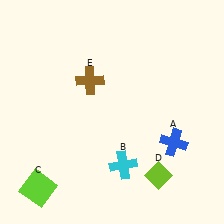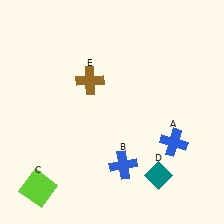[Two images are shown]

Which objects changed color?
B changed from cyan to blue. D changed from lime to teal.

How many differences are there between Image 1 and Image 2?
There are 2 differences between the two images.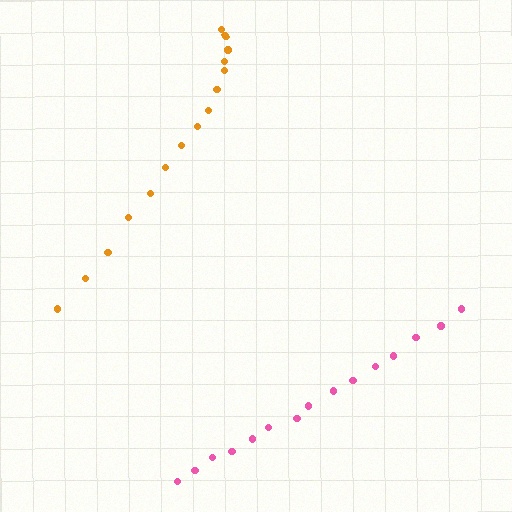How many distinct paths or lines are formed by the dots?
There are 2 distinct paths.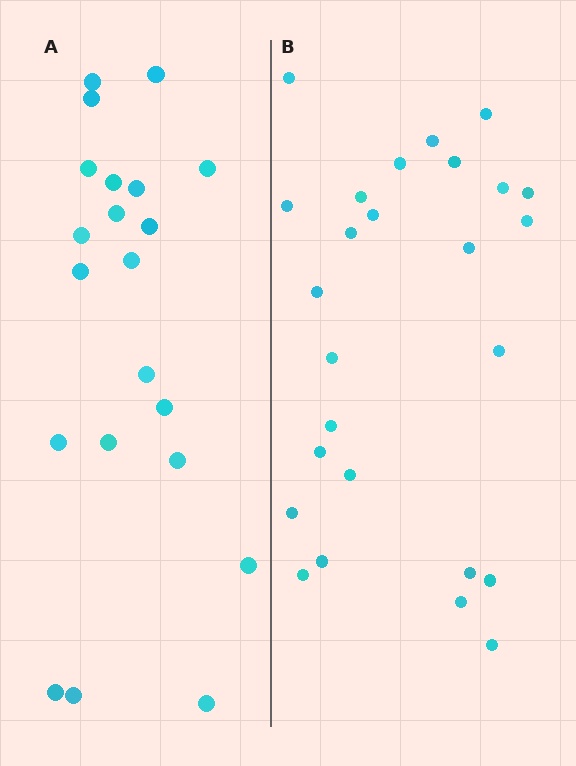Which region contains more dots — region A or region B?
Region B (the right region) has more dots.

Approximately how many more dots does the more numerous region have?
Region B has about 5 more dots than region A.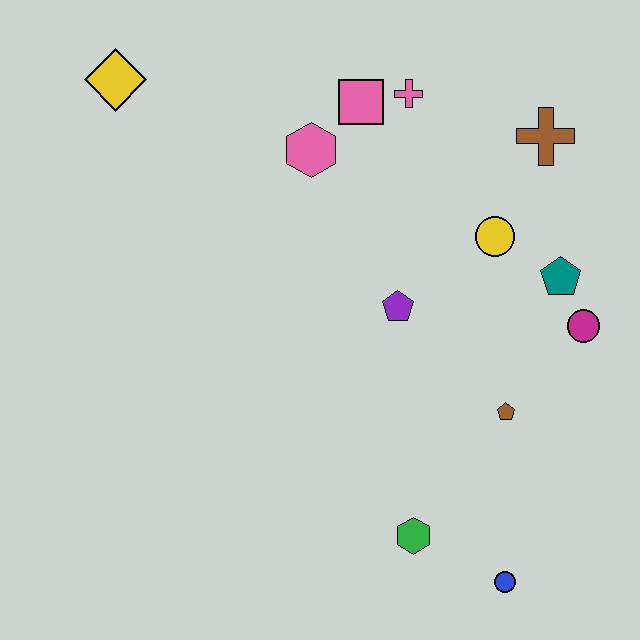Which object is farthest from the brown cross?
The blue circle is farthest from the brown cross.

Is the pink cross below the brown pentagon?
No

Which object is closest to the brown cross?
The yellow circle is closest to the brown cross.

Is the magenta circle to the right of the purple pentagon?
Yes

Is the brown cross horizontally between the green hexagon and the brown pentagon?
No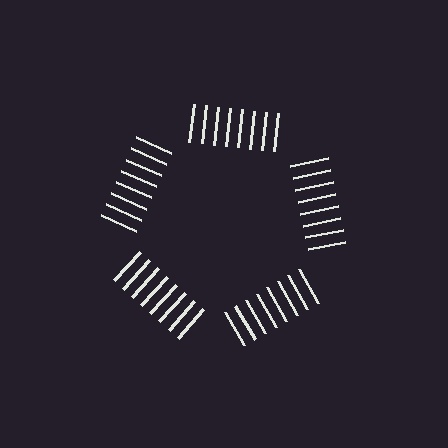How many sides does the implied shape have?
5 sides — the line-ends trace a pentagon.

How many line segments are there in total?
40 — 8 along each of the 5 edges.